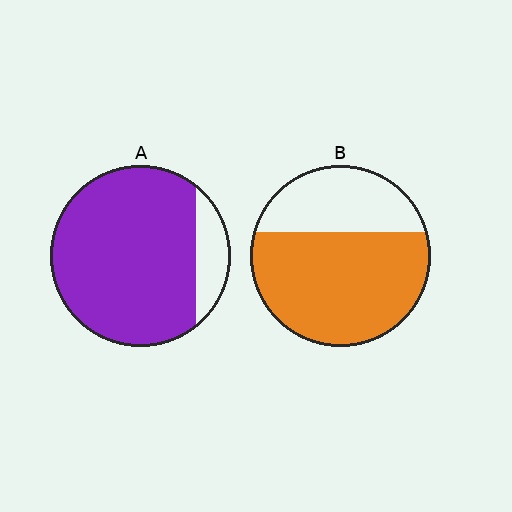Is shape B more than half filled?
Yes.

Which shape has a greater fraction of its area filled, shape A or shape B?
Shape A.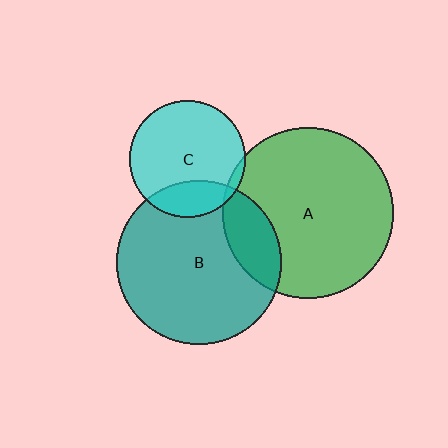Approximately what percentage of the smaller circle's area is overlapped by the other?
Approximately 20%.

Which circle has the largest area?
Circle A (green).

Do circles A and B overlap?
Yes.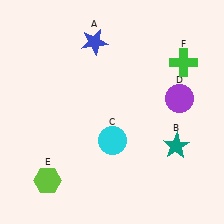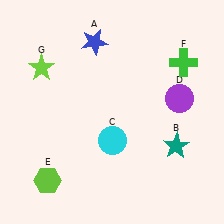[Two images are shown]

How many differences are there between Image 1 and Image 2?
There is 1 difference between the two images.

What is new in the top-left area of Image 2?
A lime star (G) was added in the top-left area of Image 2.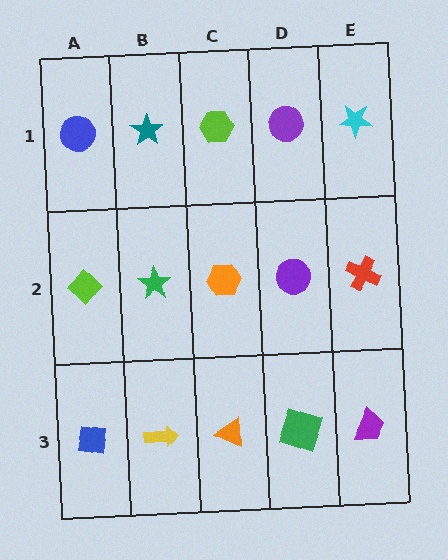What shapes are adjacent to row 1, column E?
A red cross (row 2, column E), a purple circle (row 1, column D).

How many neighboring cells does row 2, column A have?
3.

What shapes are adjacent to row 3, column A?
A lime diamond (row 2, column A), a yellow arrow (row 3, column B).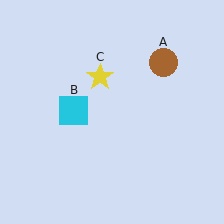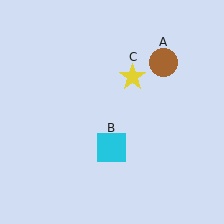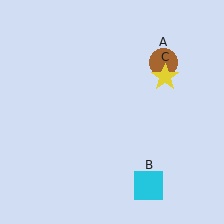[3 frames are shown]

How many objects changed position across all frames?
2 objects changed position: cyan square (object B), yellow star (object C).